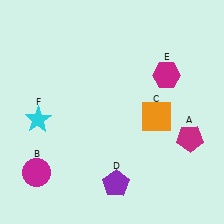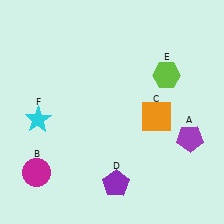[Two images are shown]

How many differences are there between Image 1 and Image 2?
There are 2 differences between the two images.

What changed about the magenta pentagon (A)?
In Image 1, A is magenta. In Image 2, it changed to purple.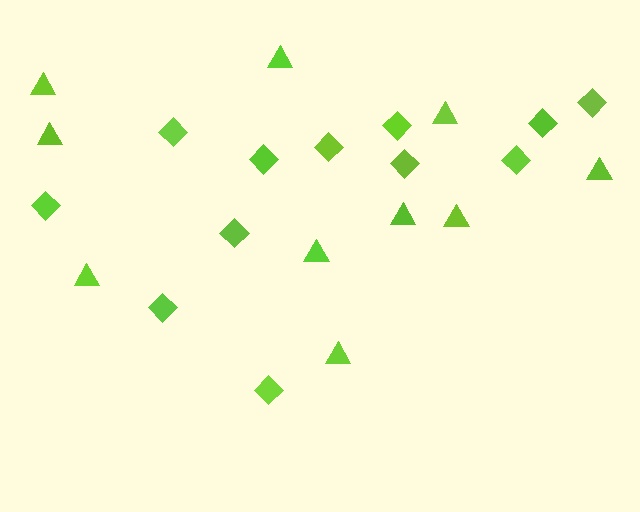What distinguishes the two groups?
There are 2 groups: one group of diamonds (12) and one group of triangles (10).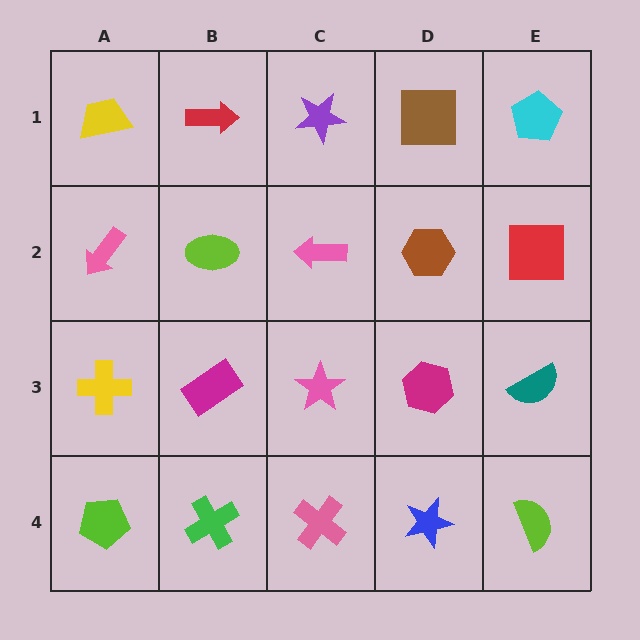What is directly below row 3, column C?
A pink cross.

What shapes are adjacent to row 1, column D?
A brown hexagon (row 2, column D), a purple star (row 1, column C), a cyan pentagon (row 1, column E).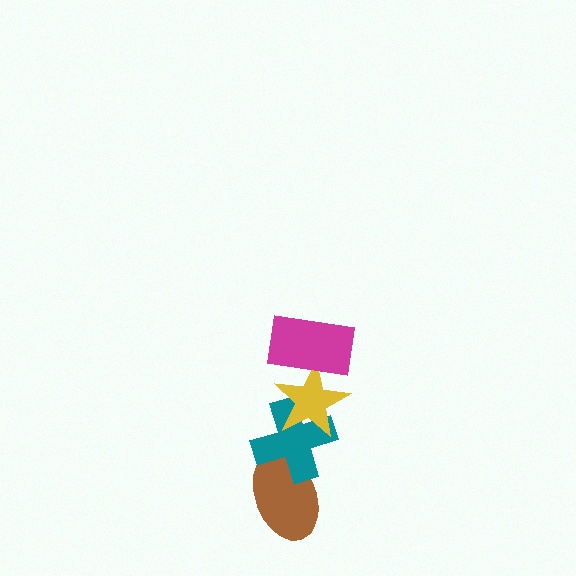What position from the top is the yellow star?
The yellow star is 2nd from the top.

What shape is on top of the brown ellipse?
The teal cross is on top of the brown ellipse.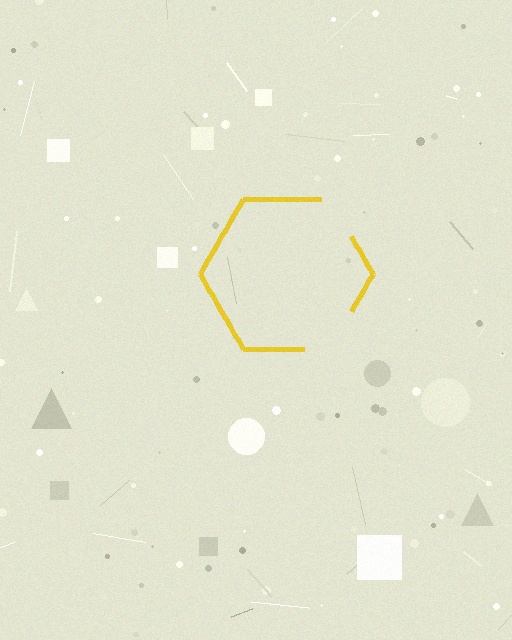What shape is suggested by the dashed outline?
The dashed outline suggests a hexagon.